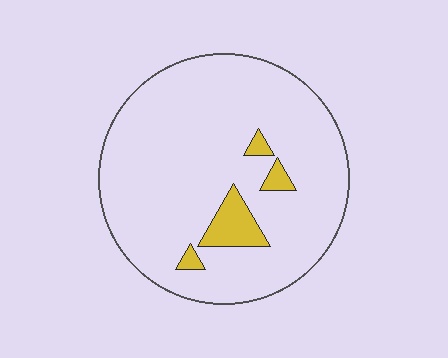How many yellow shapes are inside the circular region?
4.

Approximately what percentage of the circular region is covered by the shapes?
Approximately 10%.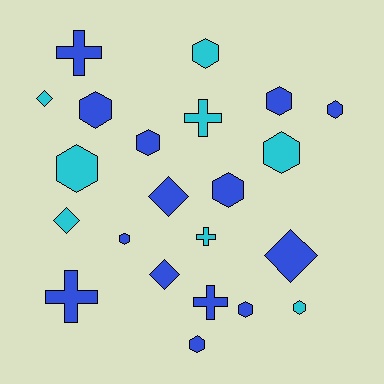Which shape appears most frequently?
Hexagon, with 12 objects.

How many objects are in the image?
There are 22 objects.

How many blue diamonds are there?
There are 3 blue diamonds.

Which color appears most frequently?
Blue, with 14 objects.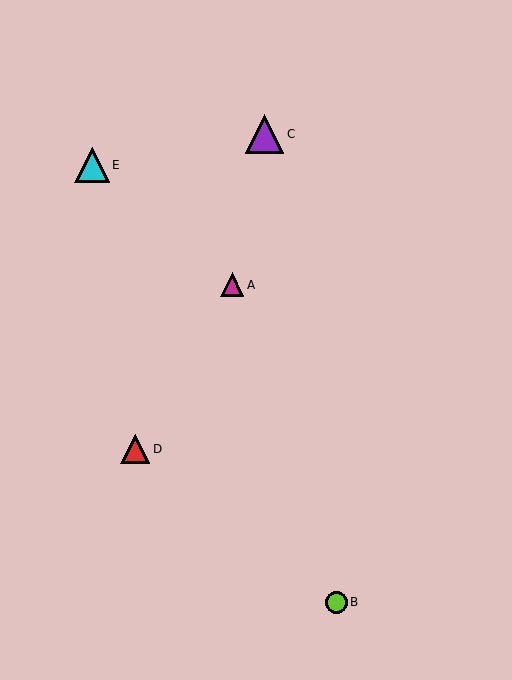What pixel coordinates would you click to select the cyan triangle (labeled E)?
Click at (92, 165) to select the cyan triangle E.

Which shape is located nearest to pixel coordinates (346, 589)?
The lime circle (labeled B) at (336, 602) is nearest to that location.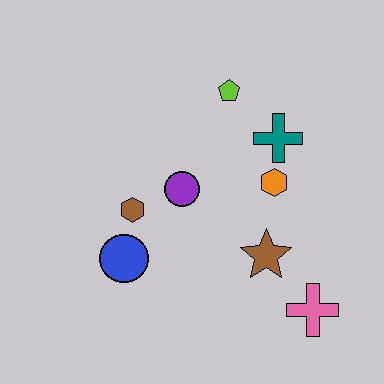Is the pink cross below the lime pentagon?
Yes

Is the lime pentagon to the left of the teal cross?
Yes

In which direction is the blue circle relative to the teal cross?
The blue circle is to the left of the teal cross.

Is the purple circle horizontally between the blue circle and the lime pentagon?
Yes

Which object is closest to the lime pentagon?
The teal cross is closest to the lime pentagon.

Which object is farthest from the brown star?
The lime pentagon is farthest from the brown star.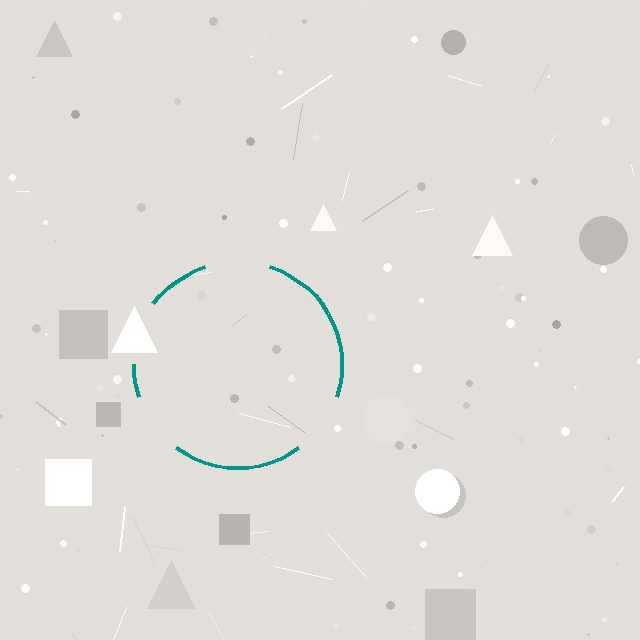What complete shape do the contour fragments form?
The contour fragments form a circle.